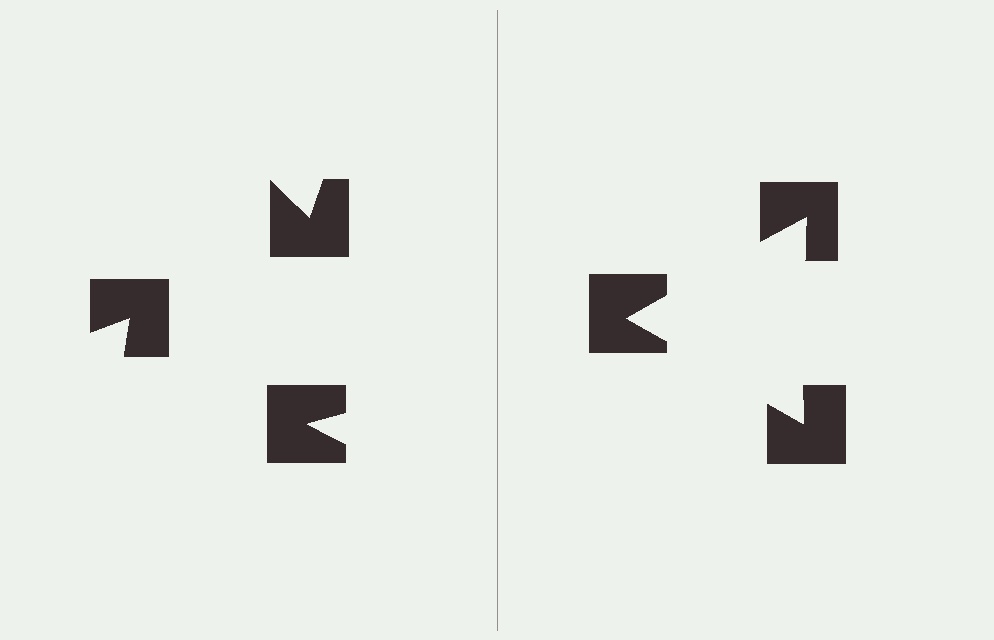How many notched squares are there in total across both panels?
6 — 3 on each side.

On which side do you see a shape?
An illusory triangle appears on the right side. On the left side the wedge cuts are rotated, so no coherent shape forms.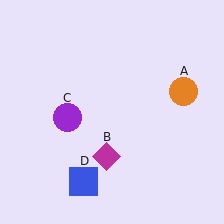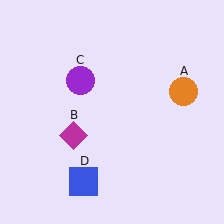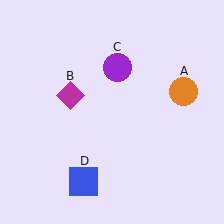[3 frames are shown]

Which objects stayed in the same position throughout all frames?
Orange circle (object A) and blue square (object D) remained stationary.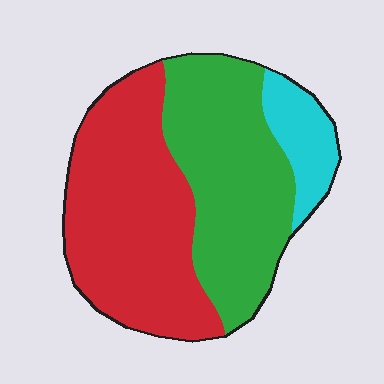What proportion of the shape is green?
Green covers 41% of the shape.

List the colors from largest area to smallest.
From largest to smallest: red, green, cyan.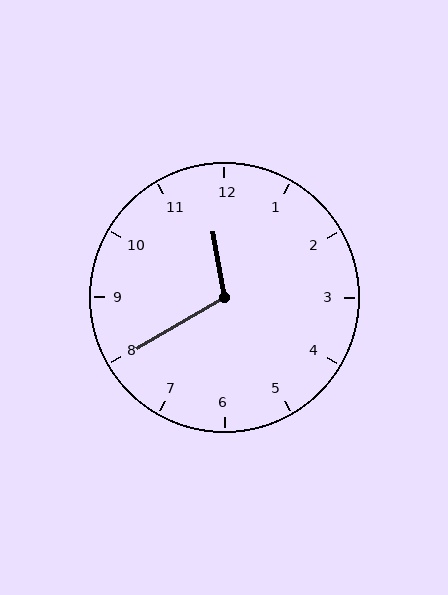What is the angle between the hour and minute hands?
Approximately 110 degrees.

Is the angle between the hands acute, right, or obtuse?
It is obtuse.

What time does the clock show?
11:40.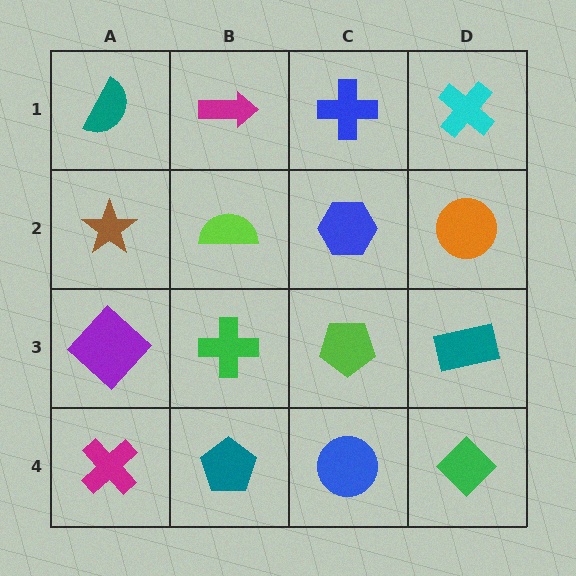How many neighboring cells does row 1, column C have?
3.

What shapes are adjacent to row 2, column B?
A magenta arrow (row 1, column B), a green cross (row 3, column B), a brown star (row 2, column A), a blue hexagon (row 2, column C).